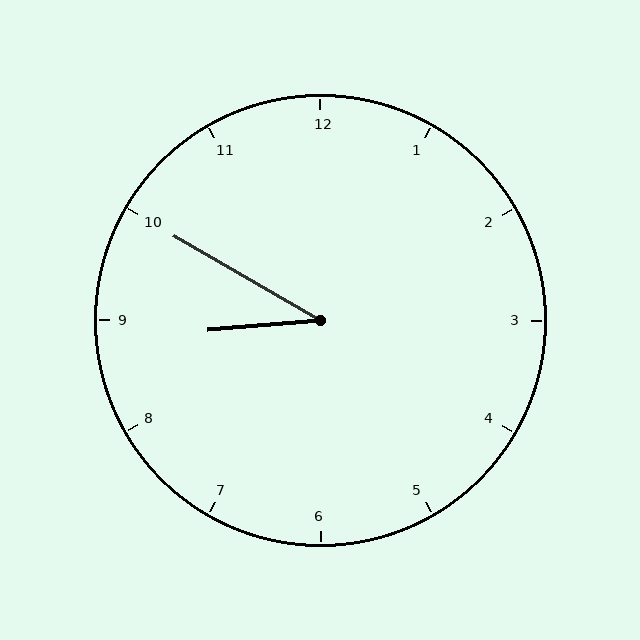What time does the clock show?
8:50.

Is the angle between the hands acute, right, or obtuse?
It is acute.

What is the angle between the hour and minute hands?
Approximately 35 degrees.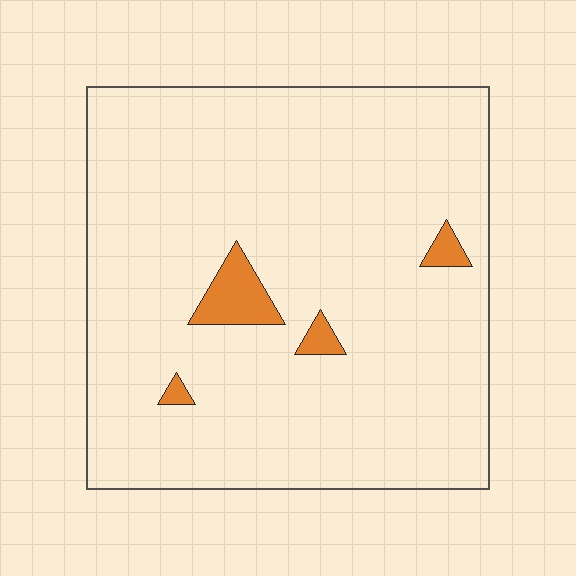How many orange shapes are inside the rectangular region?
4.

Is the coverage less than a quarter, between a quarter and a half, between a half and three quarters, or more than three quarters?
Less than a quarter.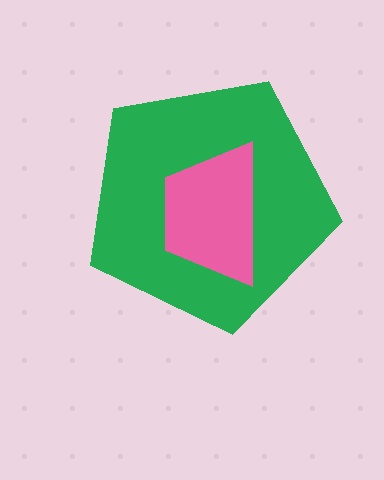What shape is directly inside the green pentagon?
The pink trapezoid.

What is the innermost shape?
The pink trapezoid.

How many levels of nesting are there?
2.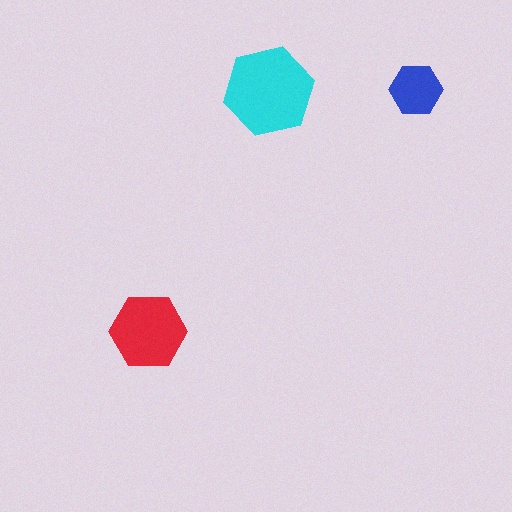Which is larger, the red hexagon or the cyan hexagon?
The cyan one.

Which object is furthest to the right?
The blue hexagon is rightmost.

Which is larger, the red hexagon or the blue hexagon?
The red one.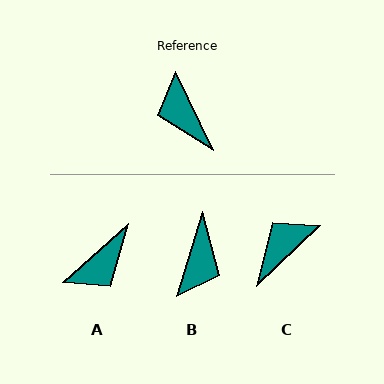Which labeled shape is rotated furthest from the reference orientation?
B, about 138 degrees away.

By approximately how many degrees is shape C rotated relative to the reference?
Approximately 72 degrees clockwise.